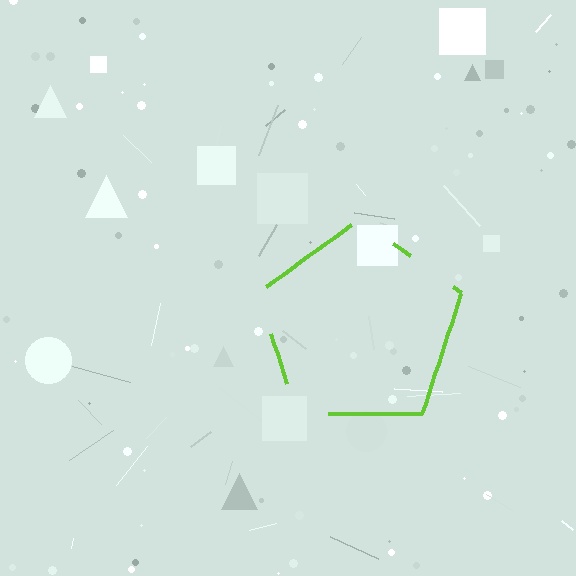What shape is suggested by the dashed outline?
The dashed outline suggests a pentagon.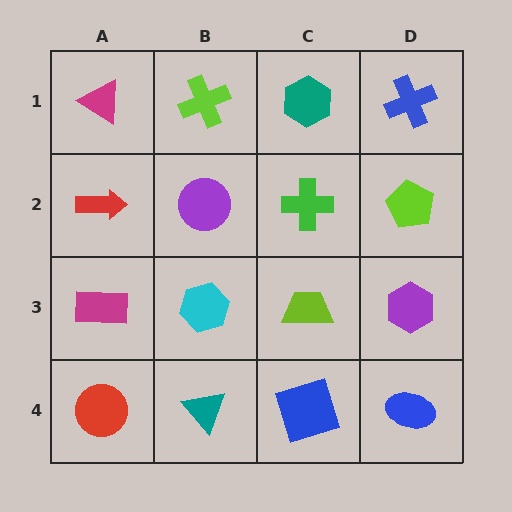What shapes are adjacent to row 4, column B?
A cyan hexagon (row 3, column B), a red circle (row 4, column A), a blue square (row 4, column C).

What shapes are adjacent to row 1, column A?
A red arrow (row 2, column A), a lime cross (row 1, column B).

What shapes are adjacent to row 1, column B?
A purple circle (row 2, column B), a magenta triangle (row 1, column A), a teal hexagon (row 1, column C).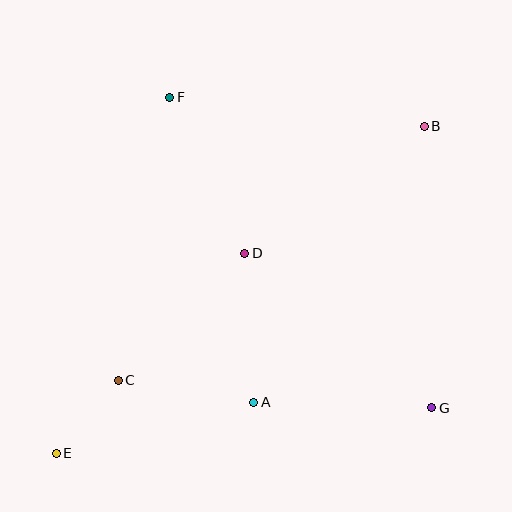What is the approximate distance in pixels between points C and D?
The distance between C and D is approximately 179 pixels.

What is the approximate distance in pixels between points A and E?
The distance between A and E is approximately 204 pixels.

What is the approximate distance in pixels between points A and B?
The distance between A and B is approximately 324 pixels.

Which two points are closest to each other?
Points C and E are closest to each other.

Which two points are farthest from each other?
Points B and E are farthest from each other.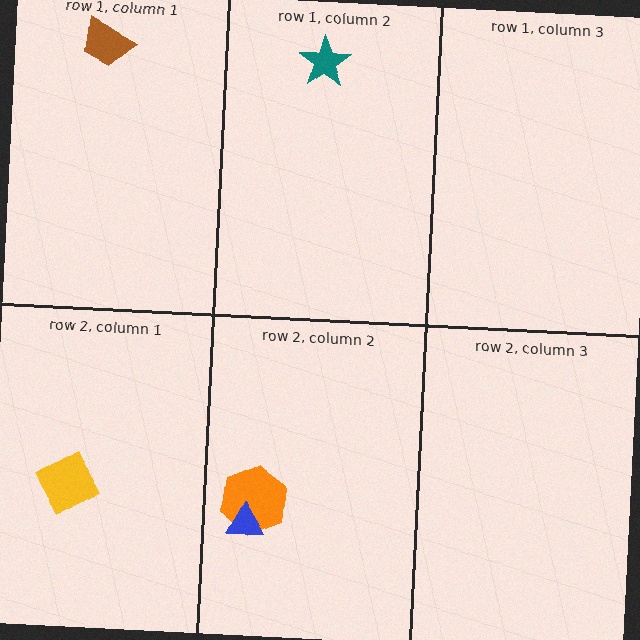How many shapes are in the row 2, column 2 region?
2.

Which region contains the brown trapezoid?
The row 1, column 1 region.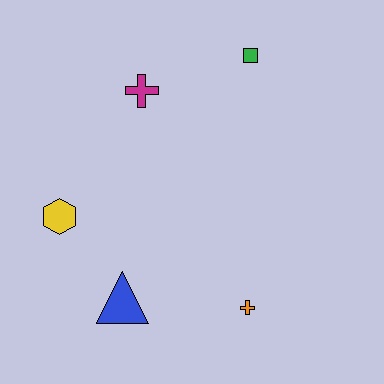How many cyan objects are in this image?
There are no cyan objects.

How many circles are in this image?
There are no circles.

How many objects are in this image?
There are 5 objects.